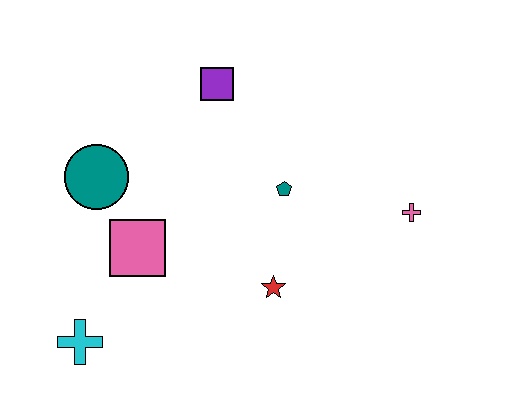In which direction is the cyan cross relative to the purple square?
The cyan cross is below the purple square.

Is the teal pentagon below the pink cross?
No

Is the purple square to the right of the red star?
No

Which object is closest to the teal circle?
The pink square is closest to the teal circle.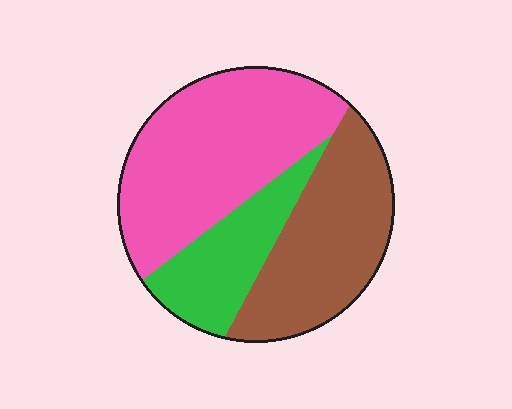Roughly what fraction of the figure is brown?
Brown takes up between a third and a half of the figure.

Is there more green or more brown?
Brown.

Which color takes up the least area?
Green, at roughly 20%.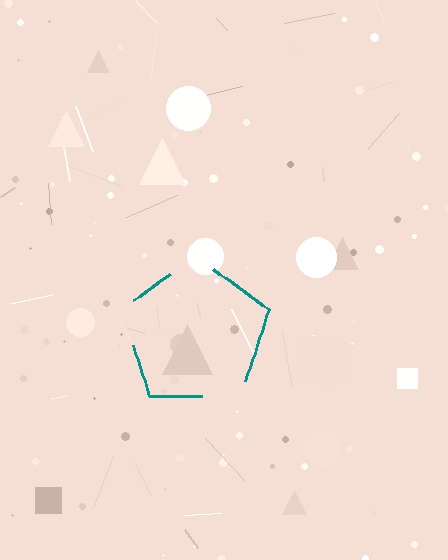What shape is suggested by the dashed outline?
The dashed outline suggests a pentagon.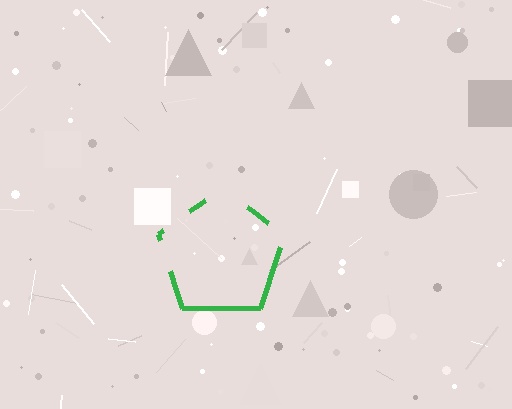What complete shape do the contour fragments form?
The contour fragments form a pentagon.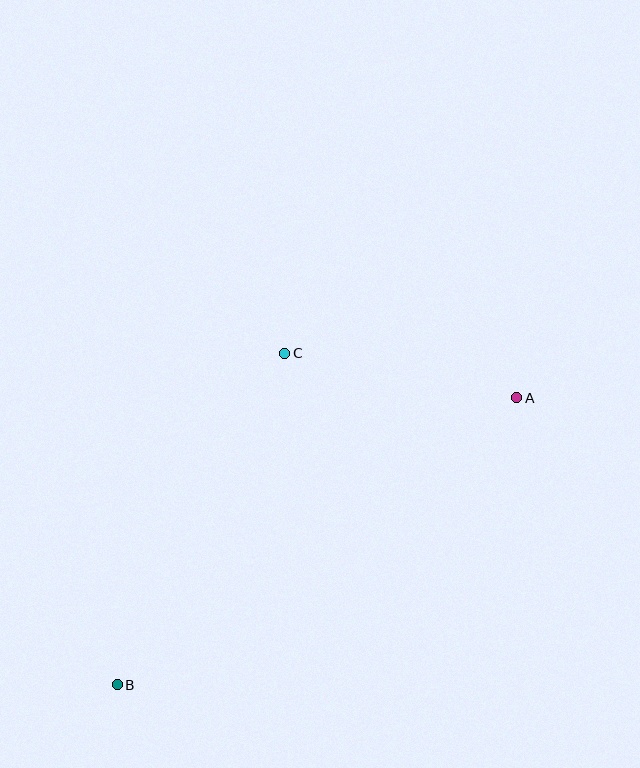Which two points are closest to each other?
Points A and C are closest to each other.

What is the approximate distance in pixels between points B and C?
The distance between B and C is approximately 371 pixels.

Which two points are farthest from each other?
Points A and B are farthest from each other.